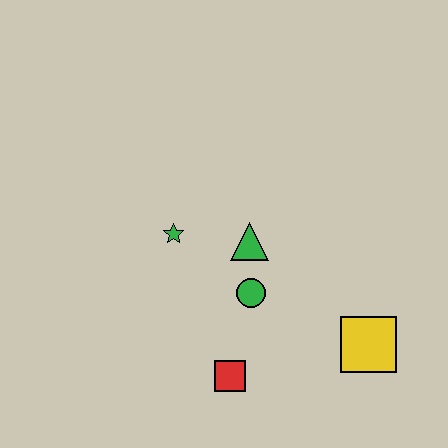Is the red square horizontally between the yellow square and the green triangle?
No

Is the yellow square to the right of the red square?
Yes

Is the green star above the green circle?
Yes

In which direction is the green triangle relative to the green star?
The green triangle is to the right of the green star.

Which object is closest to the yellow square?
The green circle is closest to the yellow square.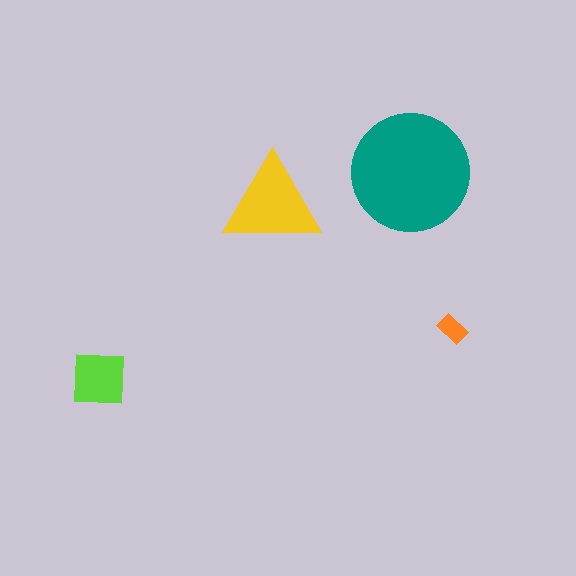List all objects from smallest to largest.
The orange rectangle, the lime square, the yellow triangle, the teal circle.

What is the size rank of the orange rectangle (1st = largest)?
4th.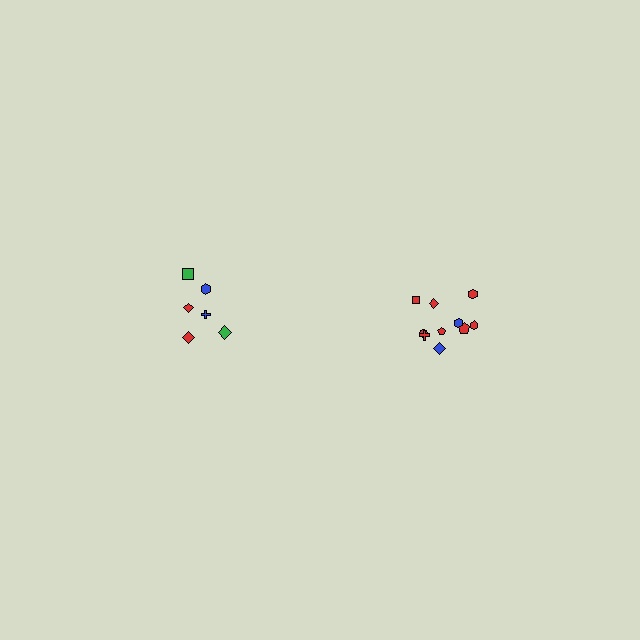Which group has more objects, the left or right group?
The right group.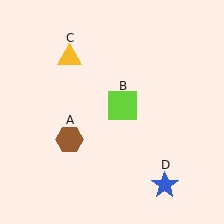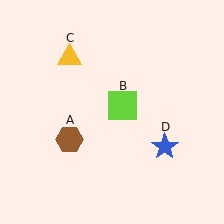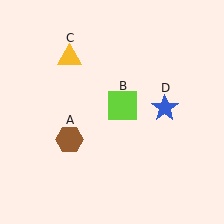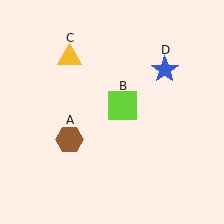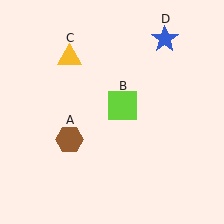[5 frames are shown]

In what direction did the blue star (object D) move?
The blue star (object D) moved up.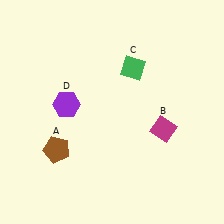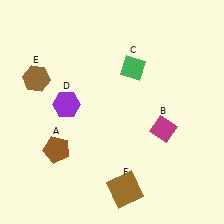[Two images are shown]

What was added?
A brown hexagon (E), a brown square (F) were added in Image 2.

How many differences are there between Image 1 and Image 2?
There are 2 differences between the two images.